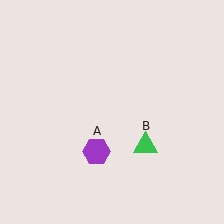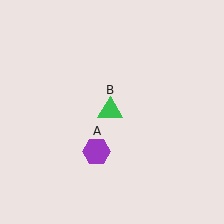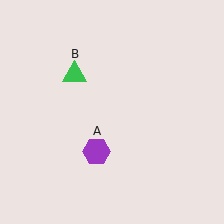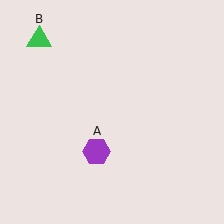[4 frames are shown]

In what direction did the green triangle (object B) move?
The green triangle (object B) moved up and to the left.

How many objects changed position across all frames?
1 object changed position: green triangle (object B).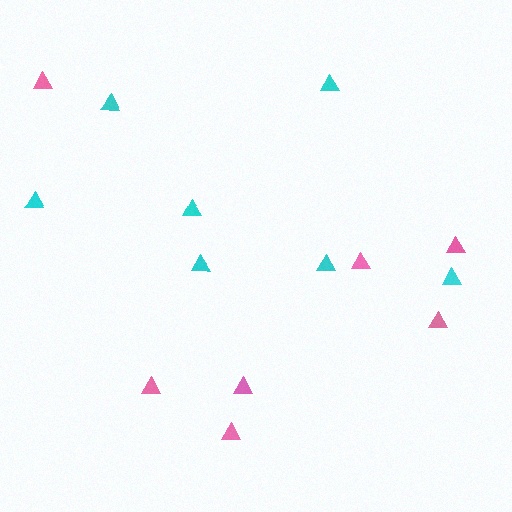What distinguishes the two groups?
There are 2 groups: one group of pink triangles (7) and one group of cyan triangles (7).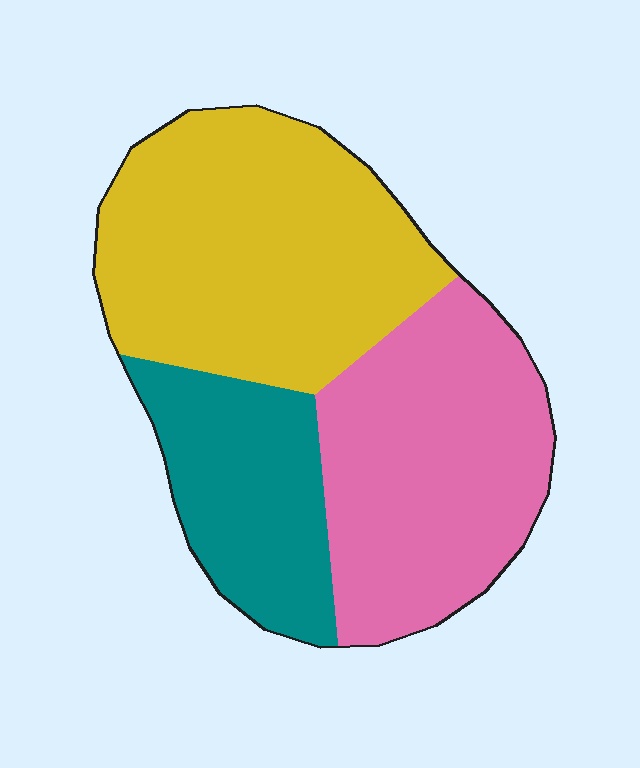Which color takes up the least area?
Teal, at roughly 20%.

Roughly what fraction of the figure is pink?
Pink covers roughly 35% of the figure.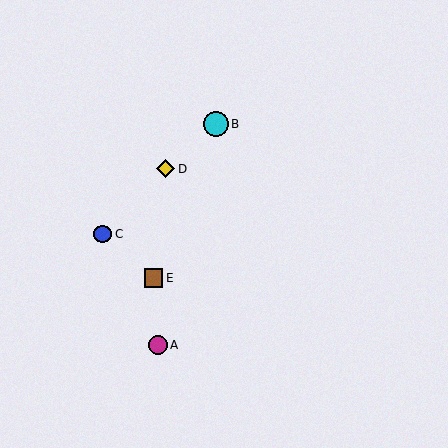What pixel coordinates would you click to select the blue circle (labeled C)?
Click at (103, 234) to select the blue circle C.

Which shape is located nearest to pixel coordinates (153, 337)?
The magenta circle (labeled A) at (158, 345) is nearest to that location.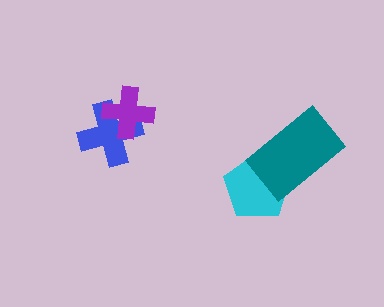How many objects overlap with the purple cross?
1 object overlaps with the purple cross.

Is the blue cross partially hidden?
Yes, it is partially covered by another shape.